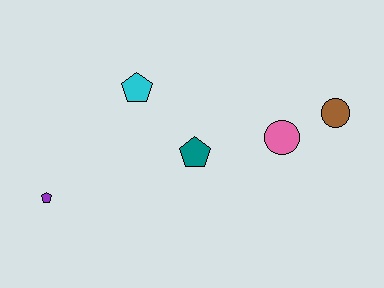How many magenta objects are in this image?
There are no magenta objects.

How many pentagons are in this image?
There are 3 pentagons.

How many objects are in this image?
There are 5 objects.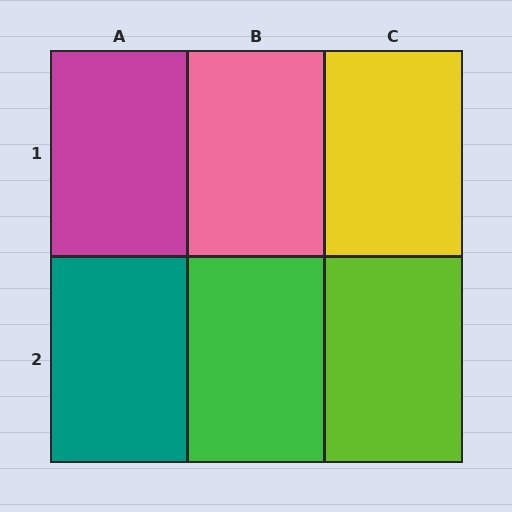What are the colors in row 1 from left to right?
Magenta, pink, yellow.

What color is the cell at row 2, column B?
Green.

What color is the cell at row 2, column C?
Lime.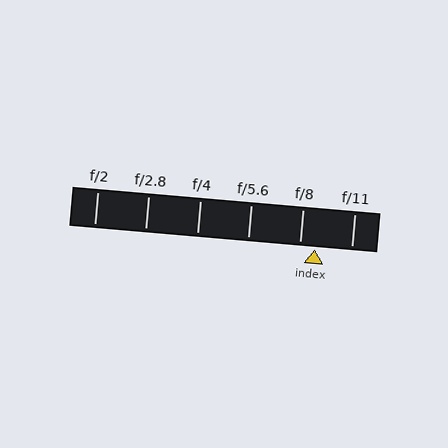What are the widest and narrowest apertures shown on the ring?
The widest aperture shown is f/2 and the narrowest is f/11.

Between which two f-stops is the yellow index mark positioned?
The index mark is between f/8 and f/11.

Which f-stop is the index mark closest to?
The index mark is closest to f/8.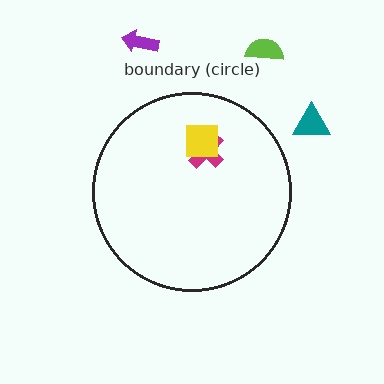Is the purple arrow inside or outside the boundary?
Outside.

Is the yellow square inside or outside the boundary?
Inside.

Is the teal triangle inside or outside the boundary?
Outside.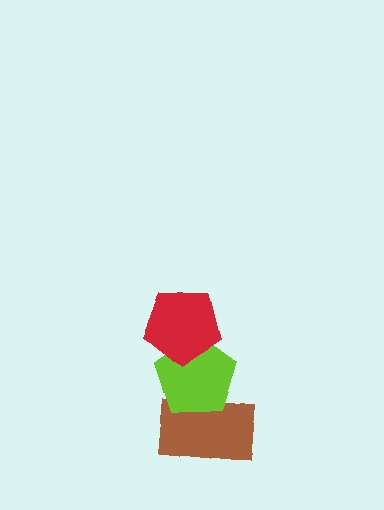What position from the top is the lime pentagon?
The lime pentagon is 2nd from the top.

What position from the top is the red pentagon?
The red pentagon is 1st from the top.